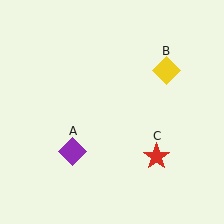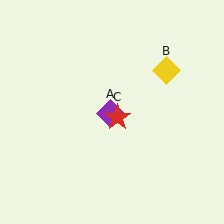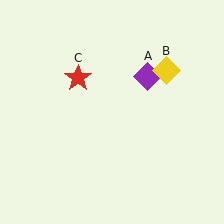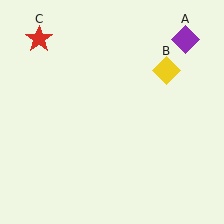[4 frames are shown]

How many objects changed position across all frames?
2 objects changed position: purple diamond (object A), red star (object C).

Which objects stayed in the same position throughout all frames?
Yellow diamond (object B) remained stationary.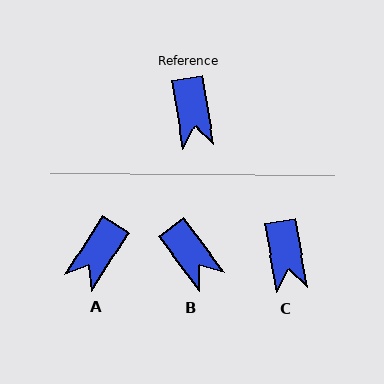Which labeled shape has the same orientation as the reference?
C.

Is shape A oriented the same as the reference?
No, it is off by about 42 degrees.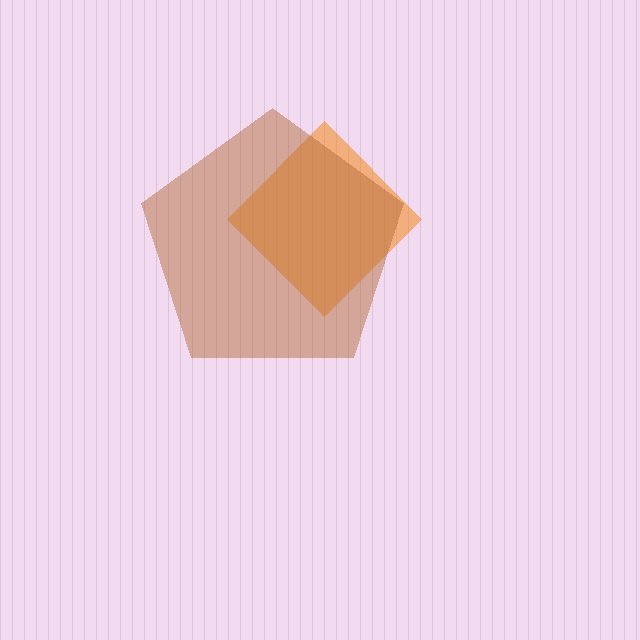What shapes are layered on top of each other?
The layered shapes are: an orange diamond, a brown pentagon.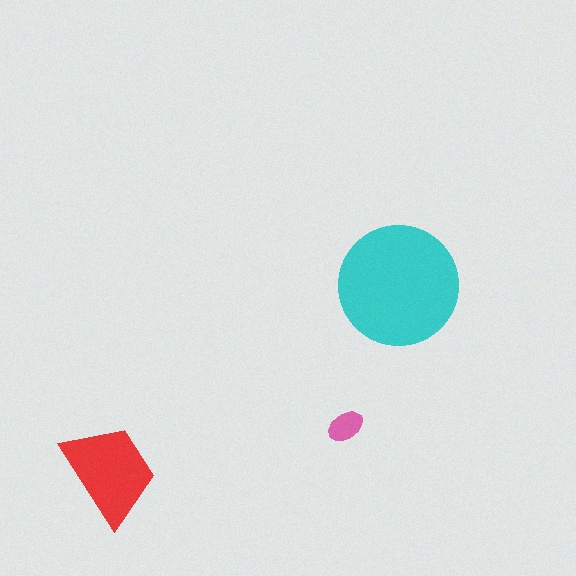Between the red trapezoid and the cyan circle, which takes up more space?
The cyan circle.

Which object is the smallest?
The pink ellipse.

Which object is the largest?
The cyan circle.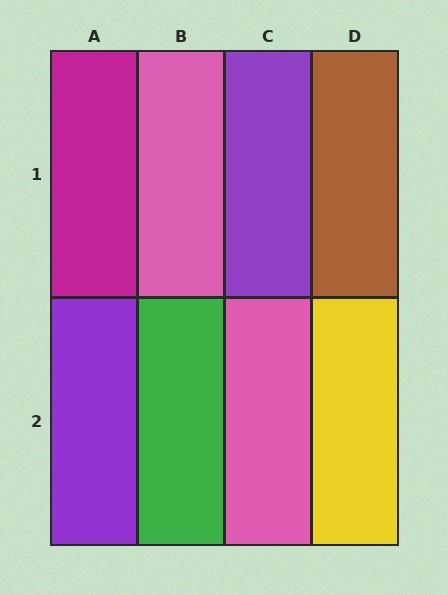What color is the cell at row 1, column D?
Brown.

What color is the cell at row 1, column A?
Magenta.